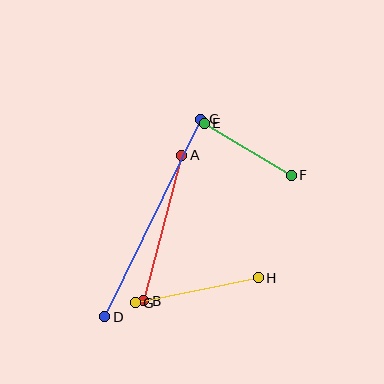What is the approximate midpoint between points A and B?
The midpoint is at approximately (163, 228) pixels.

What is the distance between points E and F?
The distance is approximately 101 pixels.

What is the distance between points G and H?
The distance is approximately 125 pixels.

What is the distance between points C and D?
The distance is approximately 220 pixels.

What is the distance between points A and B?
The distance is approximately 151 pixels.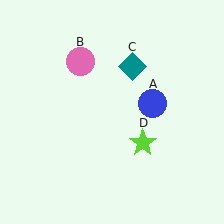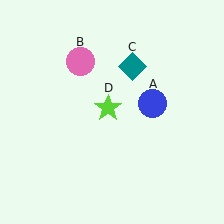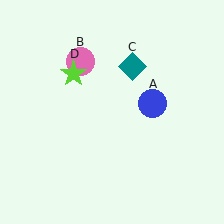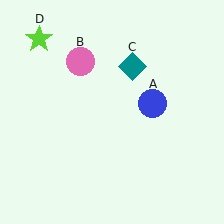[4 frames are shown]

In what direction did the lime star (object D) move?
The lime star (object D) moved up and to the left.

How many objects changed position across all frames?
1 object changed position: lime star (object D).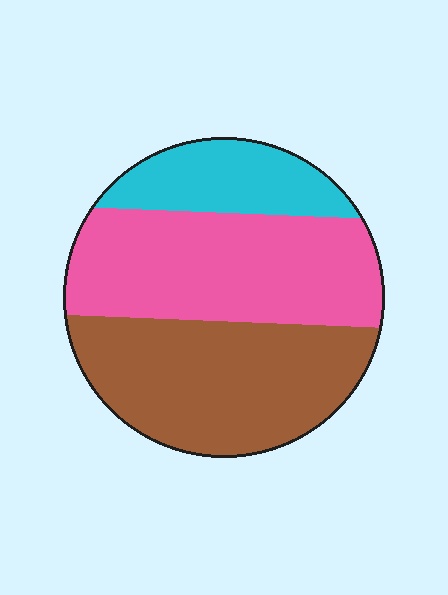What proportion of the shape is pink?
Pink takes up between a quarter and a half of the shape.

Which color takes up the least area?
Cyan, at roughly 20%.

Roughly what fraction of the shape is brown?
Brown takes up about two fifths (2/5) of the shape.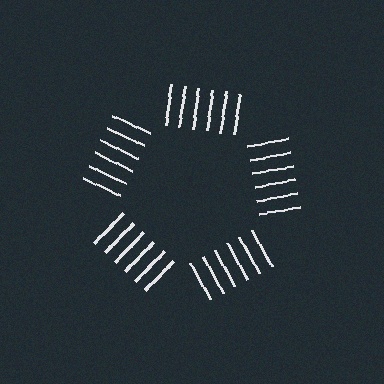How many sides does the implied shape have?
5 sides — the line-ends trace a pentagon.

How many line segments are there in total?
30 — 6 along each of the 5 edges.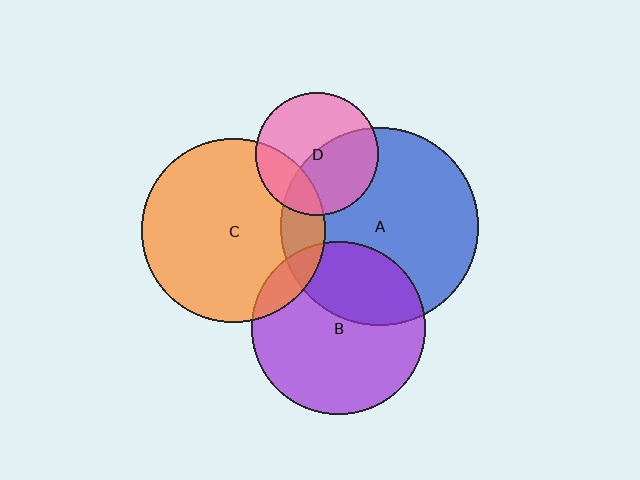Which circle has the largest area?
Circle A (blue).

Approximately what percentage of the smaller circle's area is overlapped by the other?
Approximately 10%.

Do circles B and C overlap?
Yes.